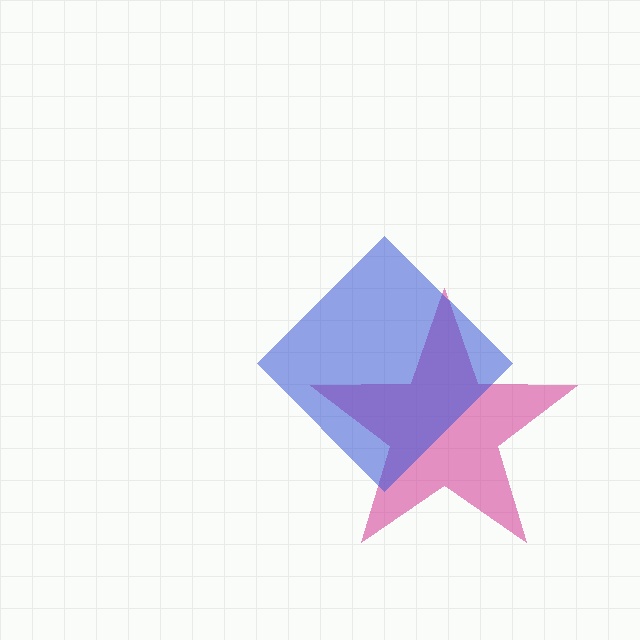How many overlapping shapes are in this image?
There are 2 overlapping shapes in the image.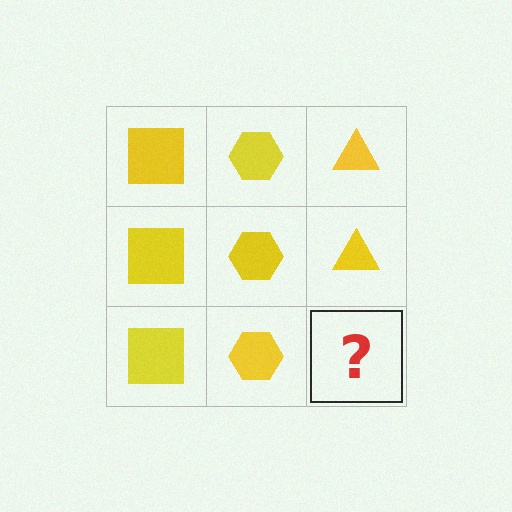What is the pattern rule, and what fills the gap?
The rule is that each column has a consistent shape. The gap should be filled with a yellow triangle.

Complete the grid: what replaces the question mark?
The question mark should be replaced with a yellow triangle.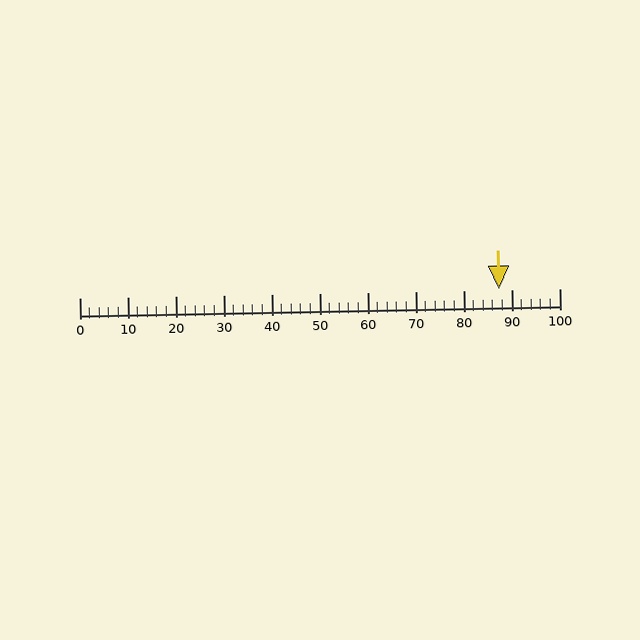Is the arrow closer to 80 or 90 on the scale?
The arrow is closer to 90.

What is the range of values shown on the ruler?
The ruler shows values from 0 to 100.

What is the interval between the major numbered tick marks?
The major tick marks are spaced 10 units apart.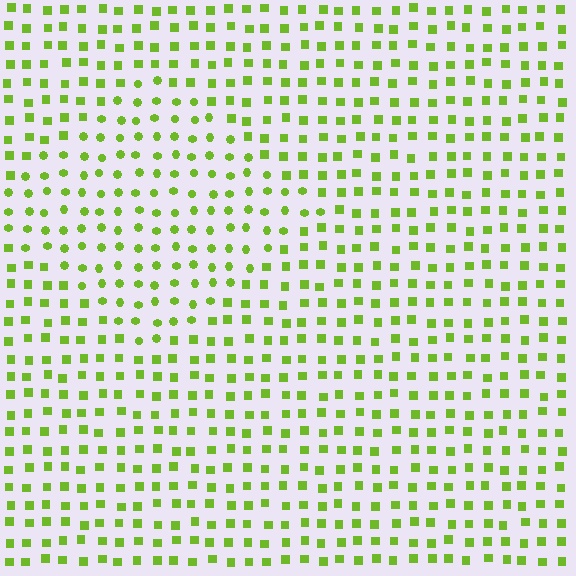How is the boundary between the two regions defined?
The boundary is defined by a change in element shape: circles inside vs. squares outside. All elements share the same color and spacing.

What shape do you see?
I see a diamond.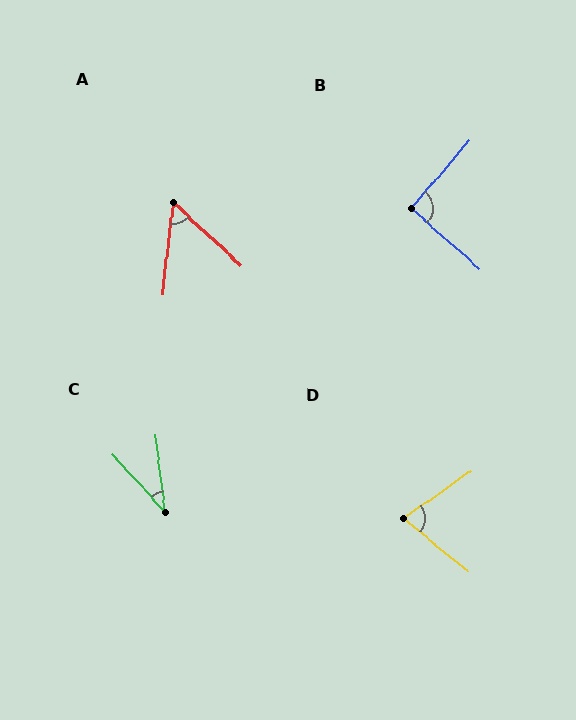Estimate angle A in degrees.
Approximately 54 degrees.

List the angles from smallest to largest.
C (36°), A (54°), D (74°), B (91°).